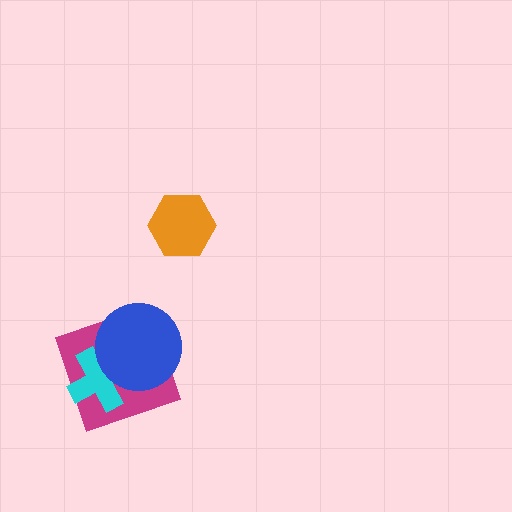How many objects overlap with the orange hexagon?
0 objects overlap with the orange hexagon.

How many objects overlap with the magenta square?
2 objects overlap with the magenta square.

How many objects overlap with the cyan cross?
2 objects overlap with the cyan cross.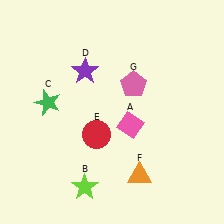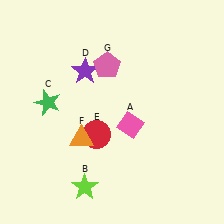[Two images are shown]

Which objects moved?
The objects that moved are: the orange triangle (F), the pink pentagon (G).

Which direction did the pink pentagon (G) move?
The pink pentagon (G) moved left.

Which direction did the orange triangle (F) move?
The orange triangle (F) moved left.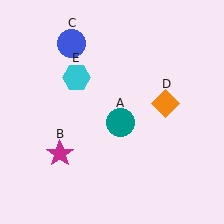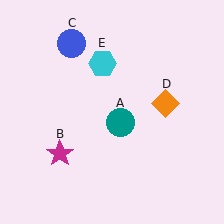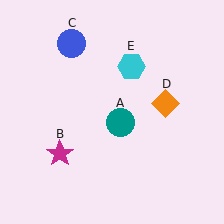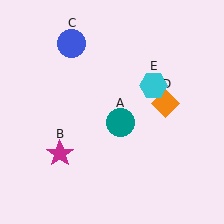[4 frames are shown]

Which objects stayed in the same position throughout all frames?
Teal circle (object A) and magenta star (object B) and blue circle (object C) and orange diamond (object D) remained stationary.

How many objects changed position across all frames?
1 object changed position: cyan hexagon (object E).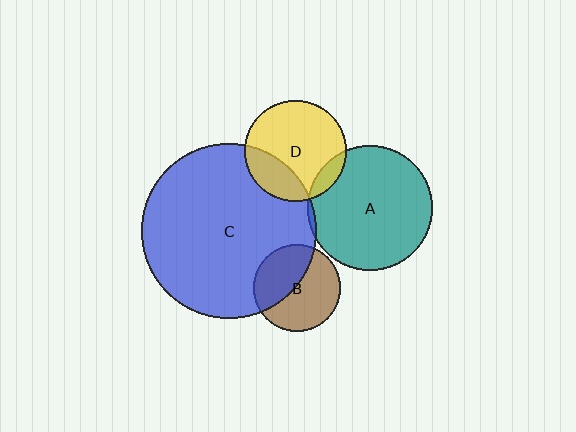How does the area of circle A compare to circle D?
Approximately 1.5 times.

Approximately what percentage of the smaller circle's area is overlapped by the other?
Approximately 25%.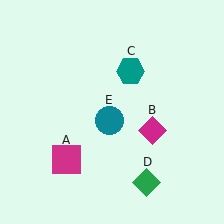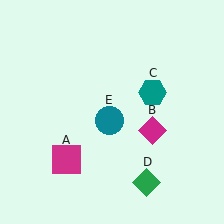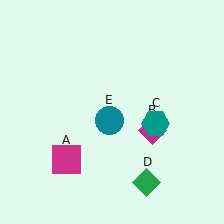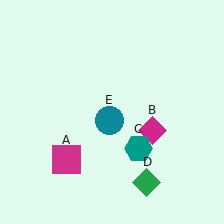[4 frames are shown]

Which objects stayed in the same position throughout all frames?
Magenta square (object A) and magenta diamond (object B) and green diamond (object D) and teal circle (object E) remained stationary.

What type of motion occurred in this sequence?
The teal hexagon (object C) rotated clockwise around the center of the scene.